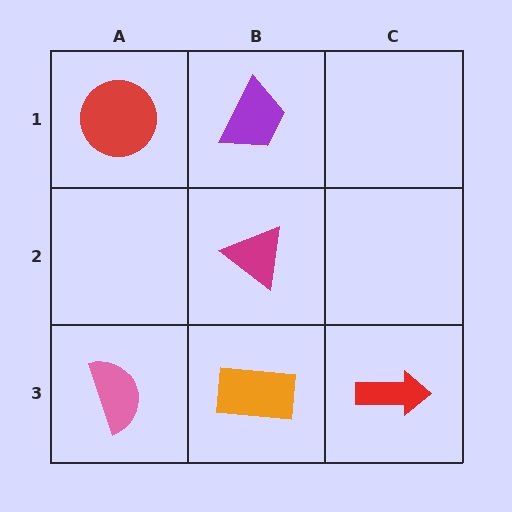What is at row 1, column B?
A purple trapezoid.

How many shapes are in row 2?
1 shape.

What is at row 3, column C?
A red arrow.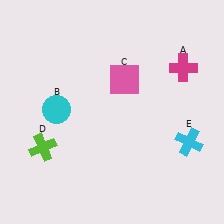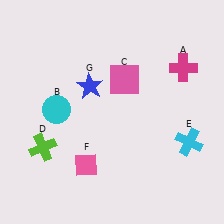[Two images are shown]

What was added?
A pink diamond (F), a blue star (G) were added in Image 2.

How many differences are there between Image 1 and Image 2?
There are 2 differences between the two images.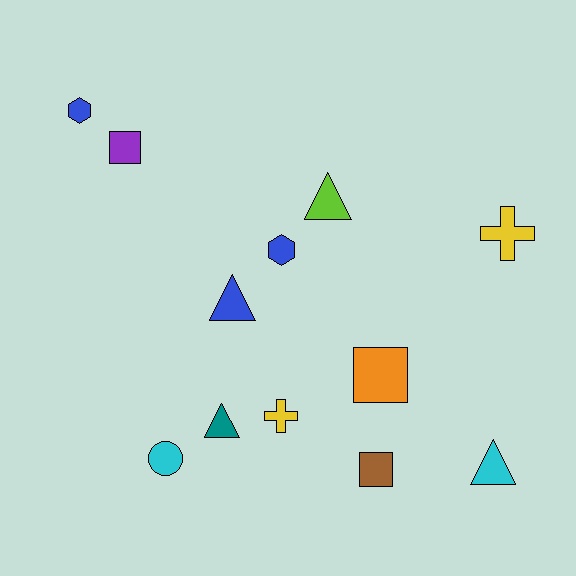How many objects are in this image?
There are 12 objects.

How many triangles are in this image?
There are 4 triangles.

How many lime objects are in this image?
There is 1 lime object.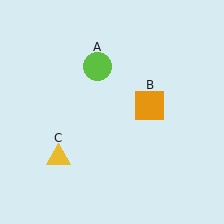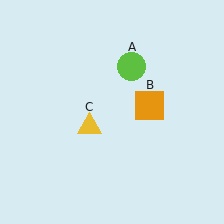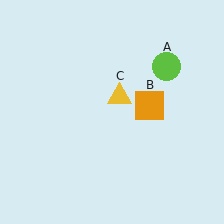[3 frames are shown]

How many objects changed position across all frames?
2 objects changed position: lime circle (object A), yellow triangle (object C).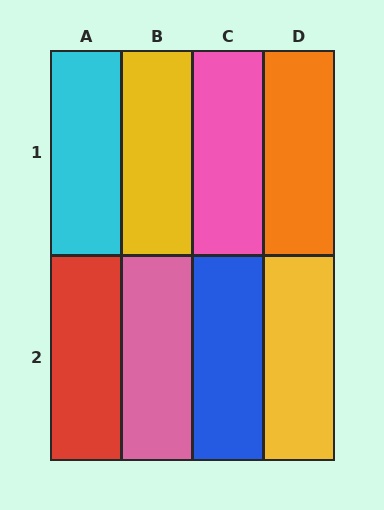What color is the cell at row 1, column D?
Orange.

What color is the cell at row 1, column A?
Cyan.